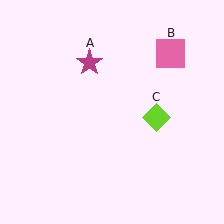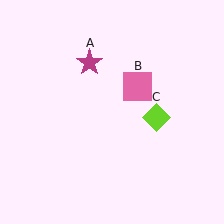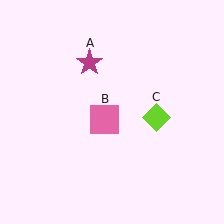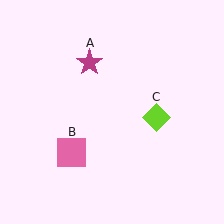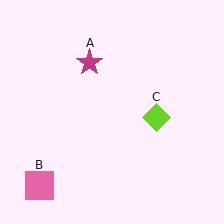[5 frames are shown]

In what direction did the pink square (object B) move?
The pink square (object B) moved down and to the left.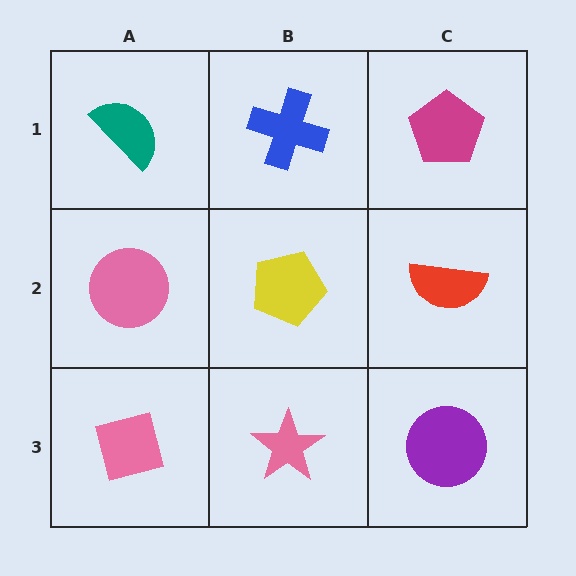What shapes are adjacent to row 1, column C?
A red semicircle (row 2, column C), a blue cross (row 1, column B).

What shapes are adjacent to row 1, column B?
A yellow pentagon (row 2, column B), a teal semicircle (row 1, column A), a magenta pentagon (row 1, column C).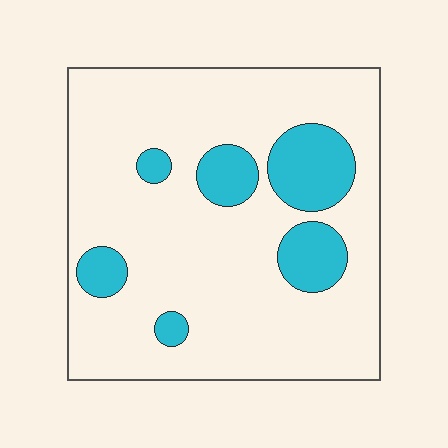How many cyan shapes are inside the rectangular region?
6.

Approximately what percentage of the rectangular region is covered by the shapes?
Approximately 20%.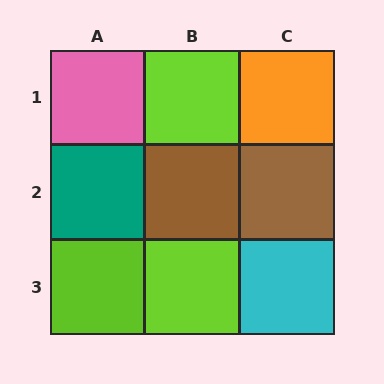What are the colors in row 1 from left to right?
Pink, lime, orange.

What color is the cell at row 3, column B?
Lime.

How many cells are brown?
2 cells are brown.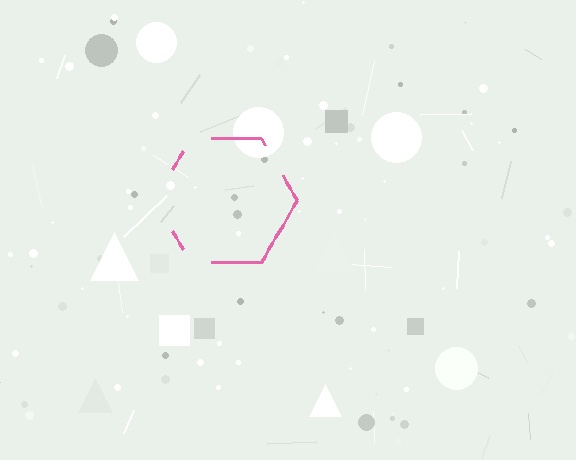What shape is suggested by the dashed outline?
The dashed outline suggests a hexagon.